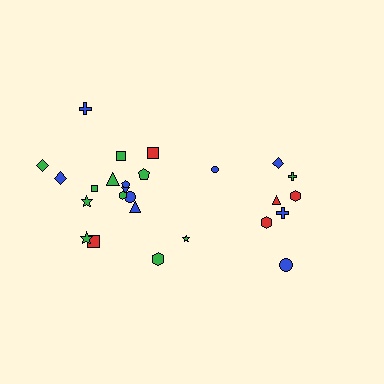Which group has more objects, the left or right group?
The left group.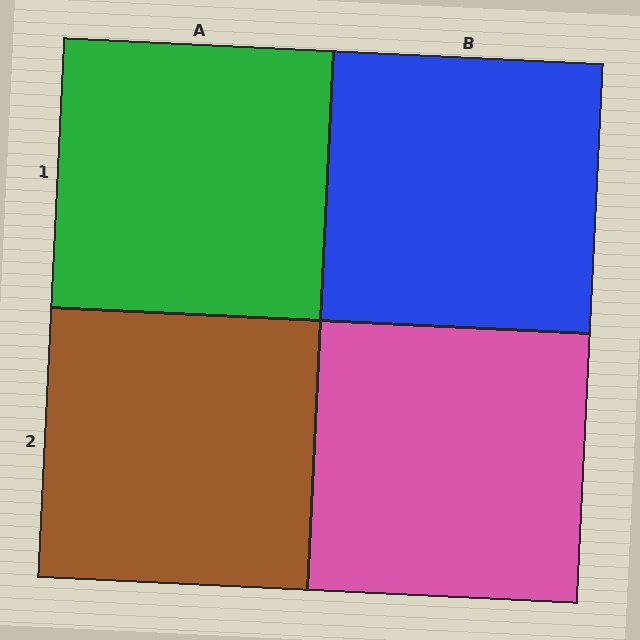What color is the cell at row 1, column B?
Blue.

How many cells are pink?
1 cell is pink.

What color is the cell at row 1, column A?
Green.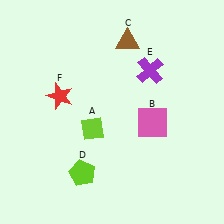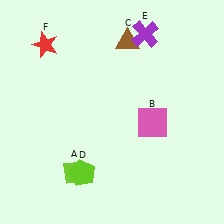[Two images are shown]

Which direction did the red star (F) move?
The red star (F) moved up.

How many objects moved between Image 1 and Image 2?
3 objects moved between the two images.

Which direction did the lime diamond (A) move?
The lime diamond (A) moved down.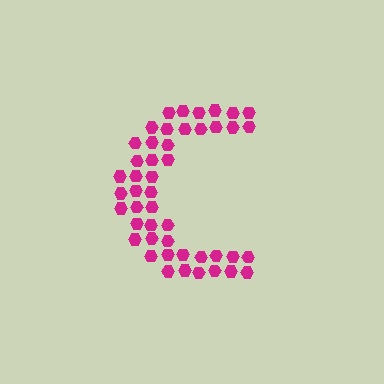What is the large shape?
The large shape is the letter C.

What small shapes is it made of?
It is made of small hexagons.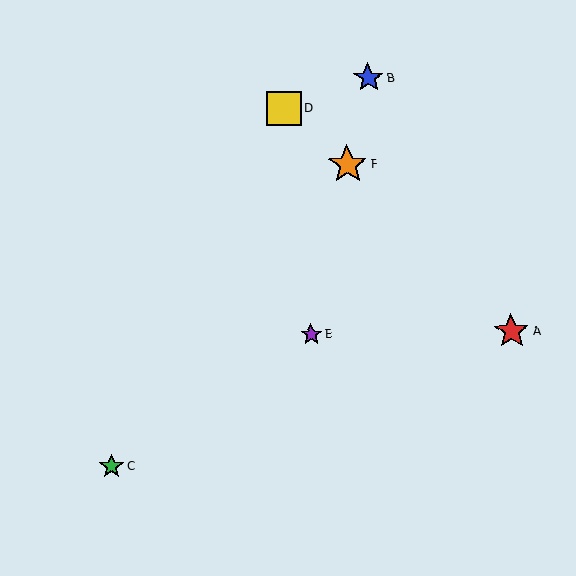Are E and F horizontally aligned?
No, E is at y≈334 and F is at y≈165.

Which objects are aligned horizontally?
Objects A, E are aligned horizontally.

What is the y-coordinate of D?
Object D is at y≈109.